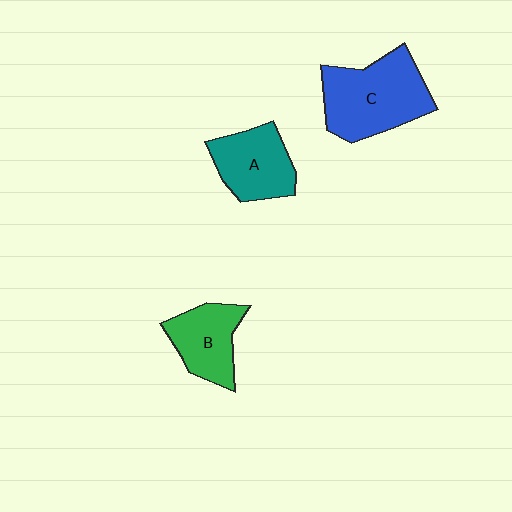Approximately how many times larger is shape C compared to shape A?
Approximately 1.5 times.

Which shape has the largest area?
Shape C (blue).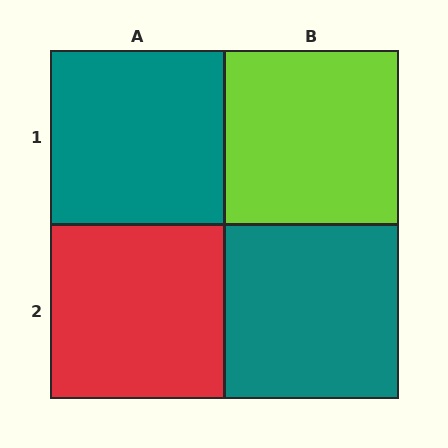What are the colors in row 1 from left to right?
Teal, lime.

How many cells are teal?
2 cells are teal.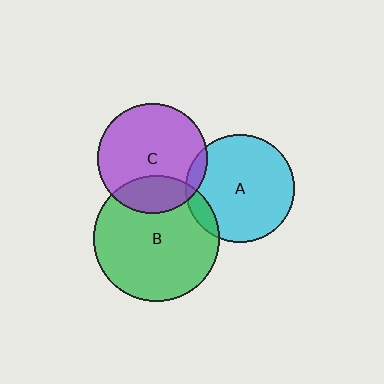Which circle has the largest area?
Circle B (green).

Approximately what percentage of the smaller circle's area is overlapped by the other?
Approximately 25%.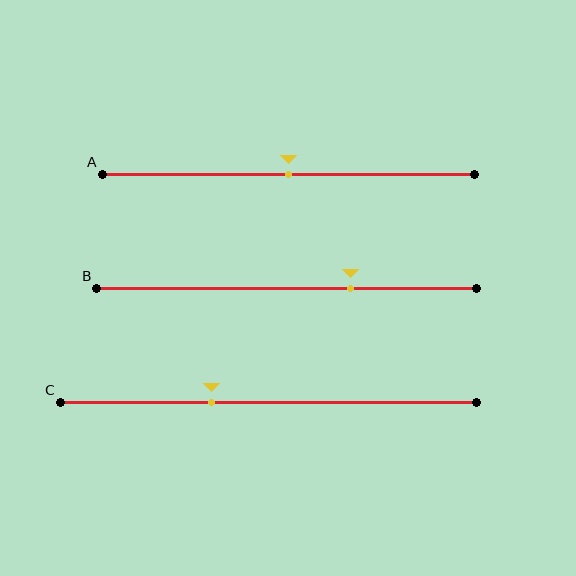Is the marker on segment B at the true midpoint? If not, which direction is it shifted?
No, the marker on segment B is shifted to the right by about 17% of the segment length.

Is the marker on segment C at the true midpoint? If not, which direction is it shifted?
No, the marker on segment C is shifted to the left by about 14% of the segment length.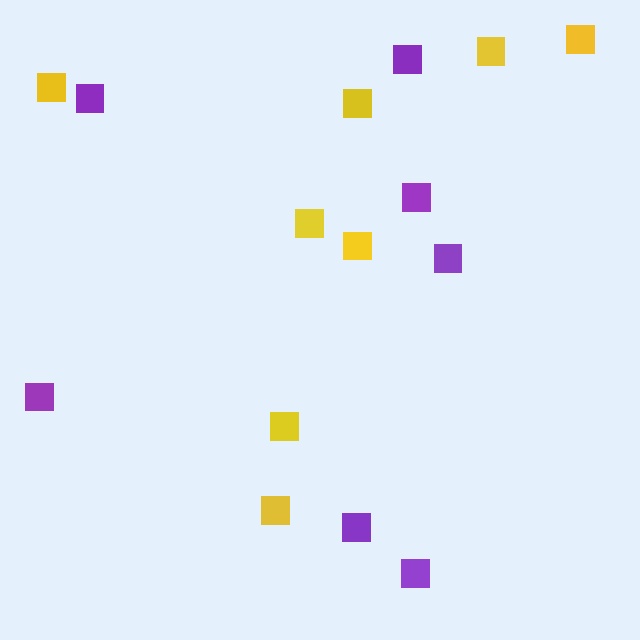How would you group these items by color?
There are 2 groups: one group of purple squares (7) and one group of yellow squares (8).